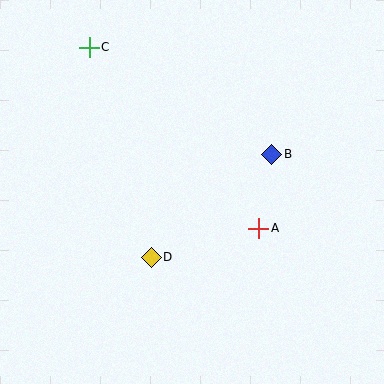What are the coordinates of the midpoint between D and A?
The midpoint between D and A is at (205, 243).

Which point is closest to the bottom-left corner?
Point D is closest to the bottom-left corner.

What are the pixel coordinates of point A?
Point A is at (259, 228).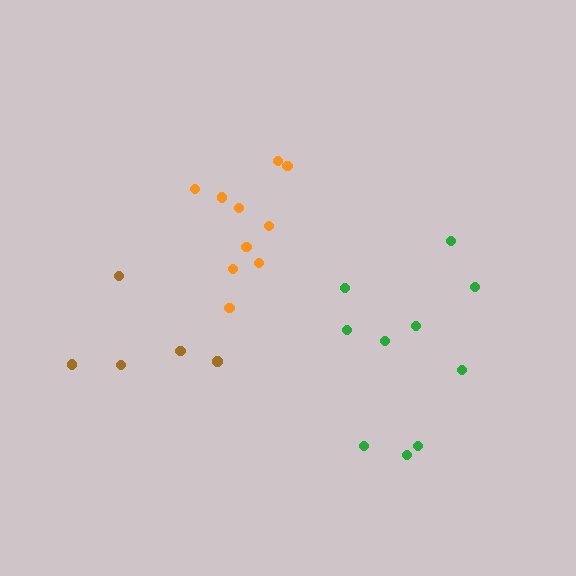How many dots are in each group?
Group 1: 10 dots, Group 2: 10 dots, Group 3: 5 dots (25 total).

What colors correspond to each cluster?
The clusters are colored: green, orange, brown.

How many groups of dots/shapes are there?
There are 3 groups.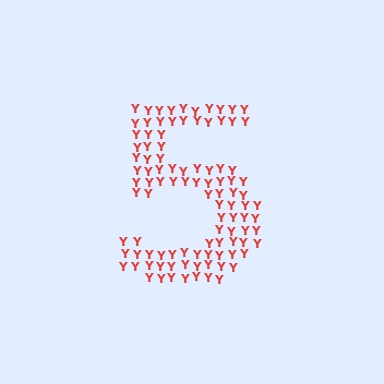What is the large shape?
The large shape is the digit 5.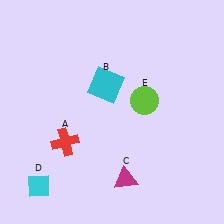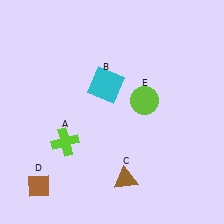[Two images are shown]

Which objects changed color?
A changed from red to lime. C changed from magenta to brown. D changed from cyan to brown.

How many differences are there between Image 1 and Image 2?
There are 3 differences between the two images.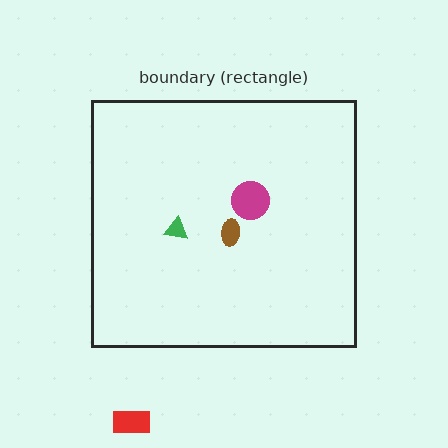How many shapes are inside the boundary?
3 inside, 1 outside.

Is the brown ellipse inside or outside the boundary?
Inside.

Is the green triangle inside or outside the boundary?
Inside.